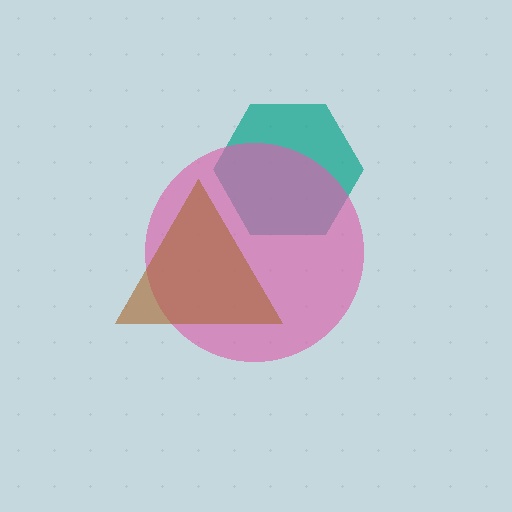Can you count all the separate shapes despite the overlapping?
Yes, there are 3 separate shapes.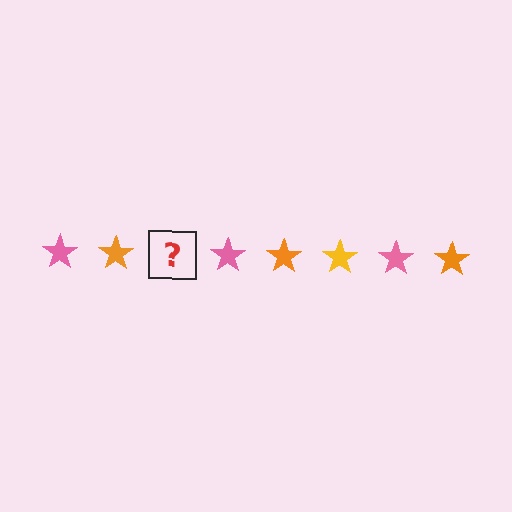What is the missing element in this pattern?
The missing element is a yellow star.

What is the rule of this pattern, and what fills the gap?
The rule is that the pattern cycles through pink, orange, yellow stars. The gap should be filled with a yellow star.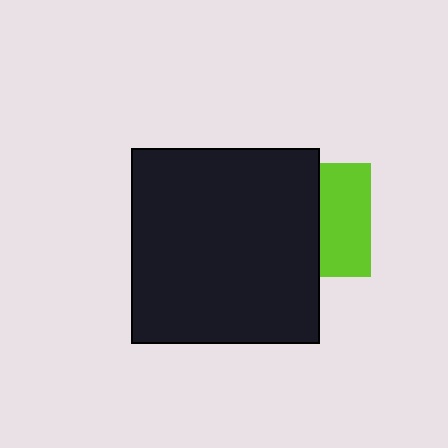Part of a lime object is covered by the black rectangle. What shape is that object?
It is a square.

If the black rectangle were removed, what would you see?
You would see the complete lime square.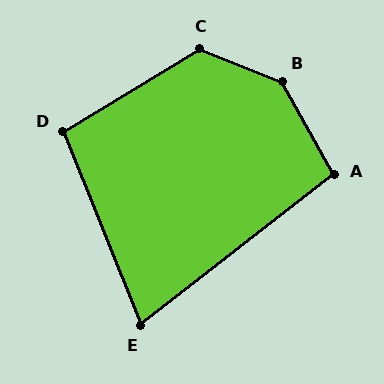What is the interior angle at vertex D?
Approximately 99 degrees (obtuse).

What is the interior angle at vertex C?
Approximately 128 degrees (obtuse).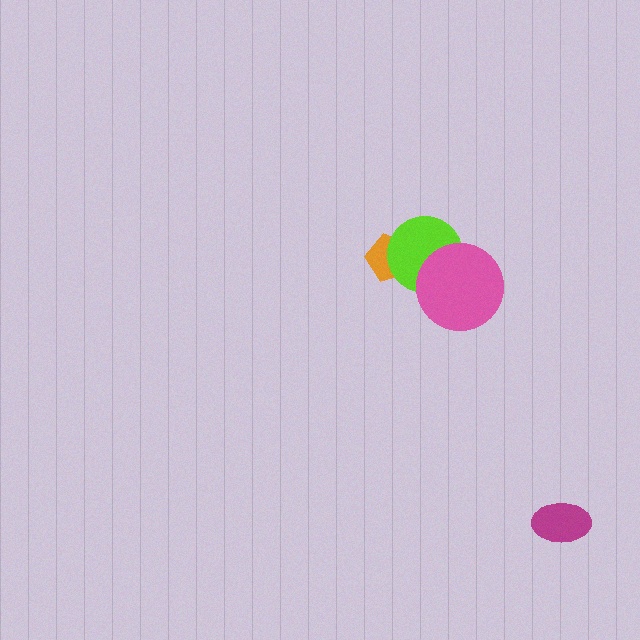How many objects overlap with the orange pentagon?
1 object overlaps with the orange pentagon.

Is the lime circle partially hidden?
Yes, it is partially covered by another shape.